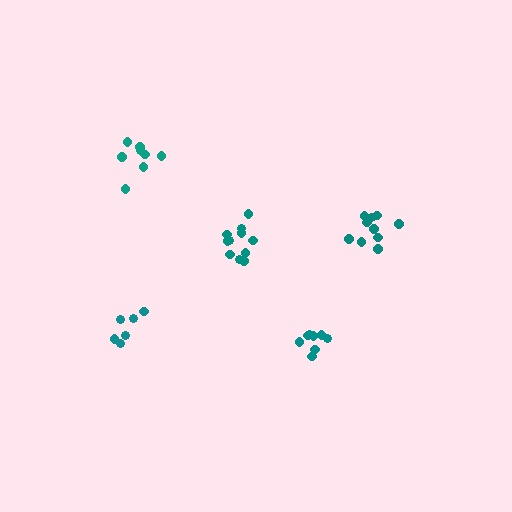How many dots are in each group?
Group 1: 6 dots, Group 2: 8 dots, Group 3: 11 dots, Group 4: 10 dots, Group 5: 8 dots (43 total).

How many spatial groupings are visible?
There are 5 spatial groupings.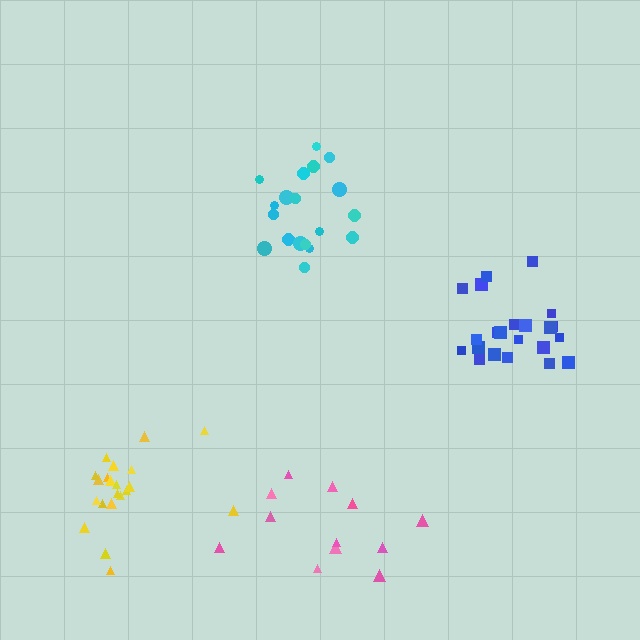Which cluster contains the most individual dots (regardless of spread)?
Blue (22).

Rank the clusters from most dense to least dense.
cyan, blue, yellow, pink.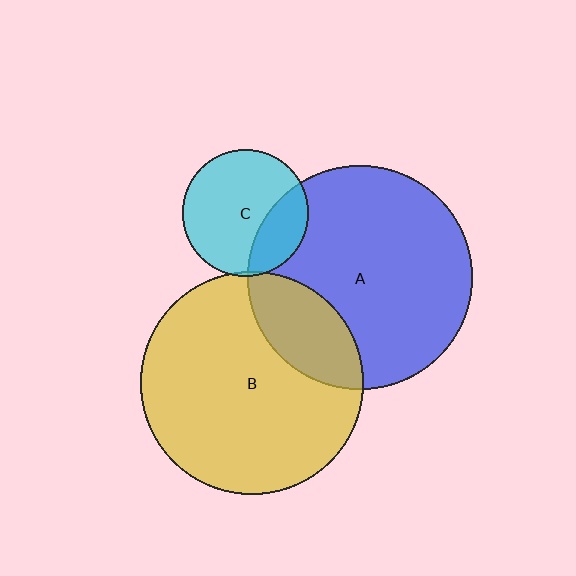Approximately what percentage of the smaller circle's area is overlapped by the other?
Approximately 20%.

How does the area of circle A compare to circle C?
Approximately 3.1 times.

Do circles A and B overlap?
Yes.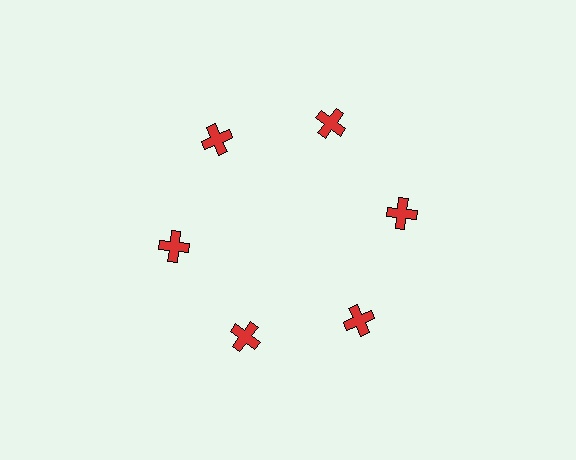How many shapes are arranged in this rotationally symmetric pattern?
There are 6 shapes, arranged in 6 groups of 1.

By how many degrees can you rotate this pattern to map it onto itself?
The pattern maps onto itself every 60 degrees of rotation.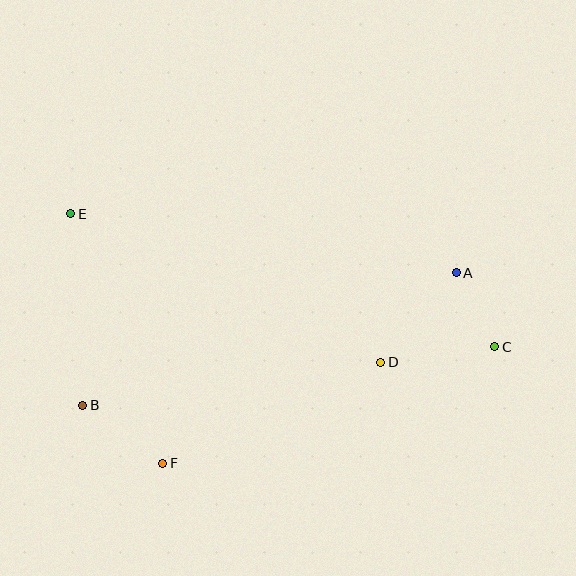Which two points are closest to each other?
Points A and C are closest to each other.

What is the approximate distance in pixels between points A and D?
The distance between A and D is approximately 117 pixels.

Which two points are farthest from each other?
Points C and E are farthest from each other.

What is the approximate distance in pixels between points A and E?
The distance between A and E is approximately 390 pixels.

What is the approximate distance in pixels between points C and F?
The distance between C and F is approximately 352 pixels.